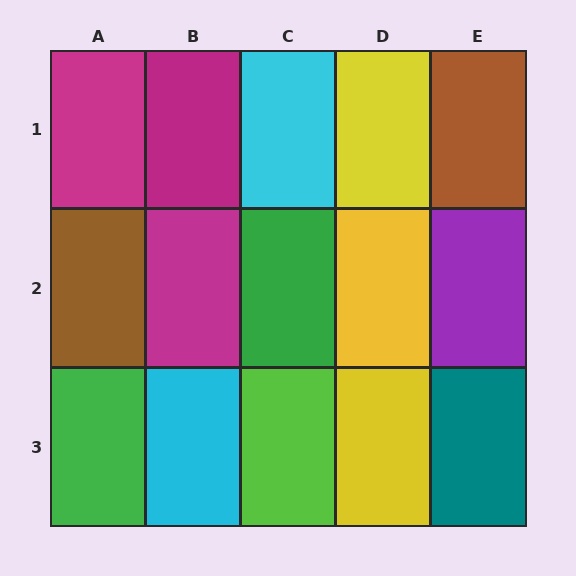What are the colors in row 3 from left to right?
Green, cyan, lime, yellow, teal.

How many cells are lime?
1 cell is lime.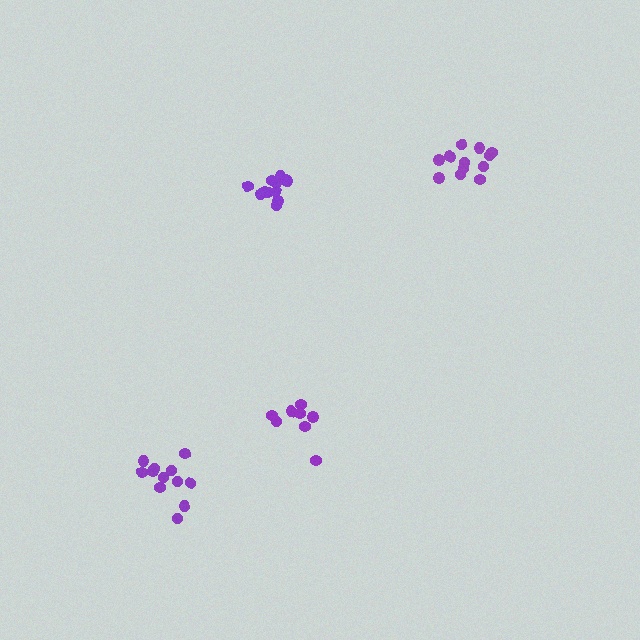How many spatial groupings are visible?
There are 4 spatial groupings.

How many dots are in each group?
Group 1: 12 dots, Group 2: 12 dots, Group 3: 12 dots, Group 4: 8 dots (44 total).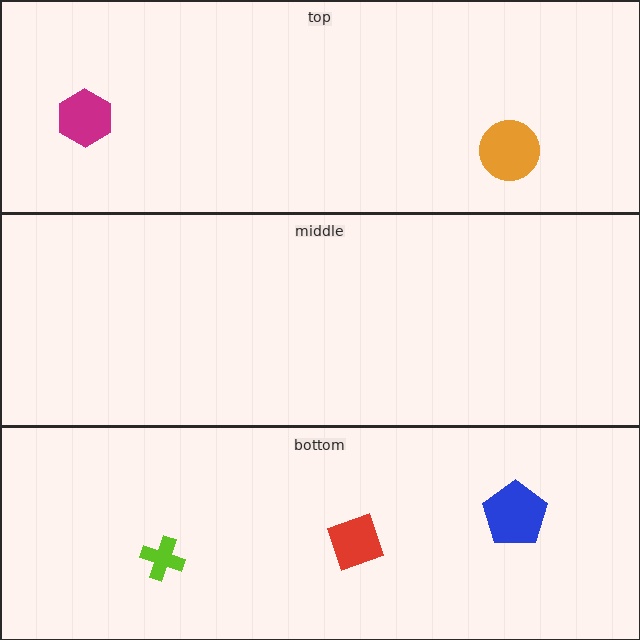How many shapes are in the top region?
2.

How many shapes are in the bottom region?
3.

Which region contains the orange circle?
The top region.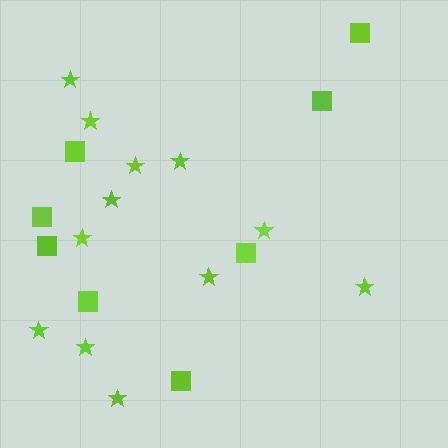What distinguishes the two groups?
There are 2 groups: one group of stars (12) and one group of squares (8).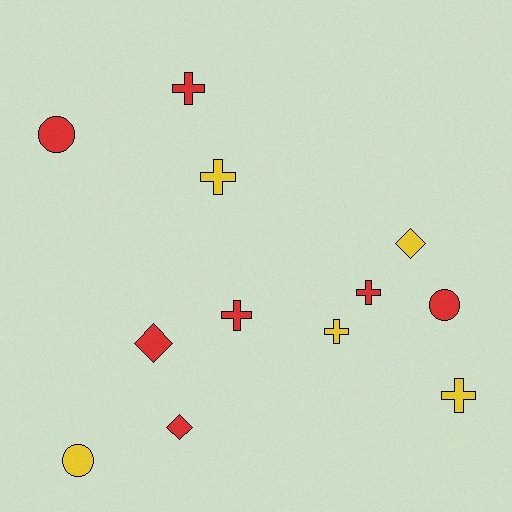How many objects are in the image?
There are 12 objects.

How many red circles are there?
There are 2 red circles.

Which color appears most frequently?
Red, with 7 objects.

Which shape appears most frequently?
Cross, with 6 objects.